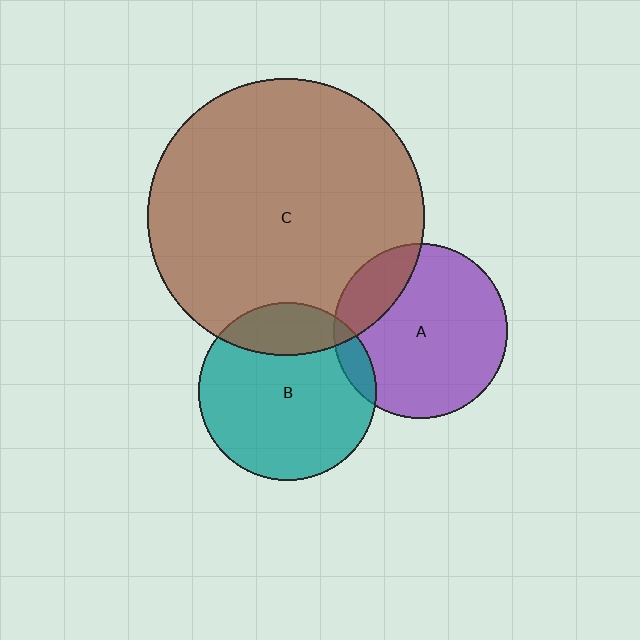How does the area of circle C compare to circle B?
Approximately 2.4 times.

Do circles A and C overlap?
Yes.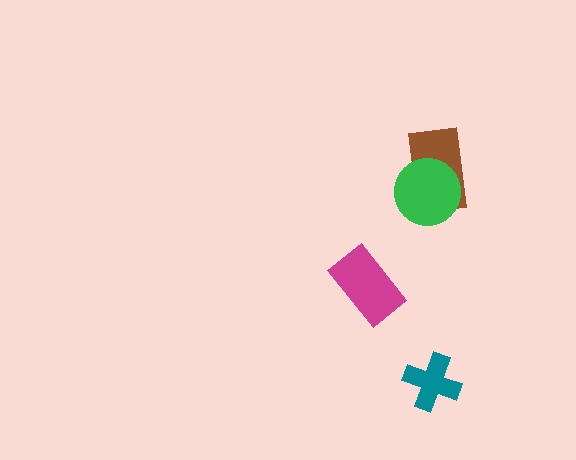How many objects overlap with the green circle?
1 object overlaps with the green circle.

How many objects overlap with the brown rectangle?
1 object overlaps with the brown rectangle.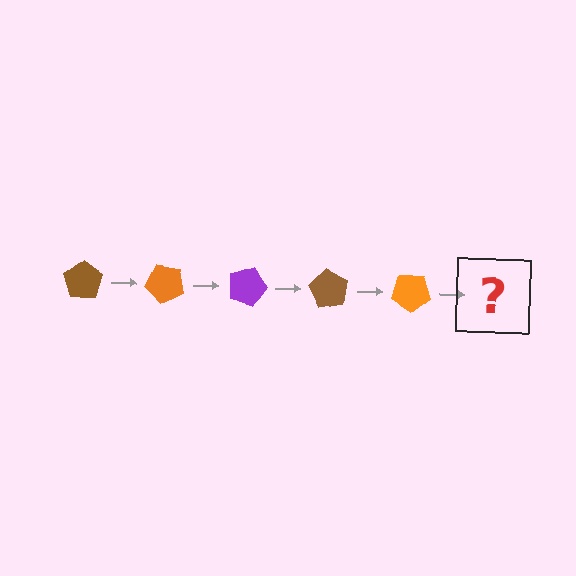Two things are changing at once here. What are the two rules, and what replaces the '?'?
The two rules are that it rotates 45 degrees each step and the color cycles through brown, orange, and purple. The '?' should be a purple pentagon, rotated 225 degrees from the start.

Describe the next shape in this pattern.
It should be a purple pentagon, rotated 225 degrees from the start.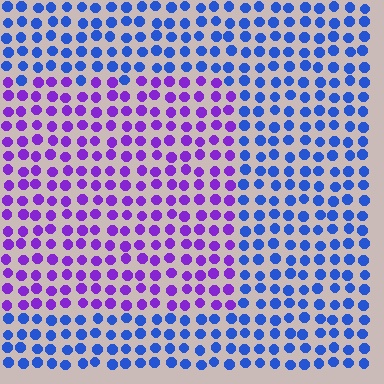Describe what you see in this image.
The image is filled with small blue elements in a uniform arrangement. A rectangle-shaped region is visible where the elements are tinted to a slightly different hue, forming a subtle color boundary.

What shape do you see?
I see a rectangle.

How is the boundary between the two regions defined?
The boundary is defined purely by a slight shift in hue (about 51 degrees). Spacing, size, and orientation are identical on both sides.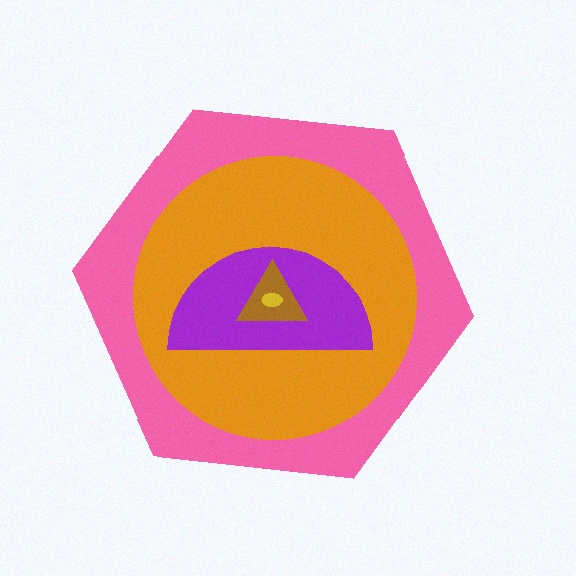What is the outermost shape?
The pink hexagon.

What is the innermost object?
The yellow ellipse.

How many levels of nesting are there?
5.